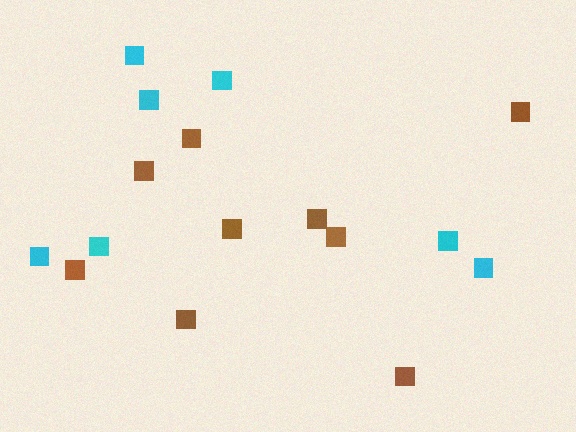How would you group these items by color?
There are 2 groups: one group of brown squares (9) and one group of cyan squares (7).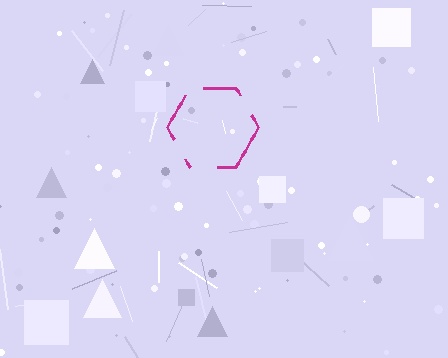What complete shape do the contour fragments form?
The contour fragments form a hexagon.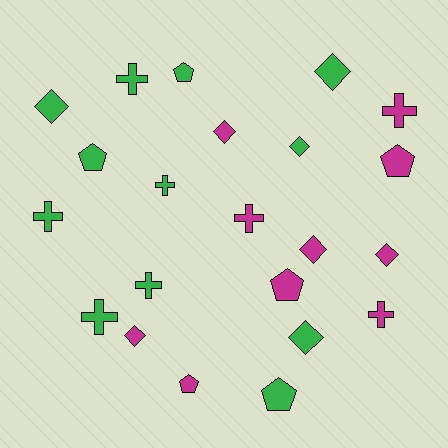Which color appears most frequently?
Green, with 12 objects.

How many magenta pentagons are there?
There are 3 magenta pentagons.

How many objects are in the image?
There are 22 objects.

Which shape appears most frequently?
Diamond, with 8 objects.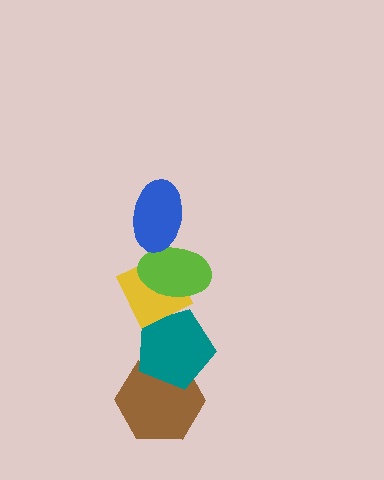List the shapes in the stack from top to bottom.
From top to bottom: the blue ellipse, the lime ellipse, the yellow diamond, the teal pentagon, the brown hexagon.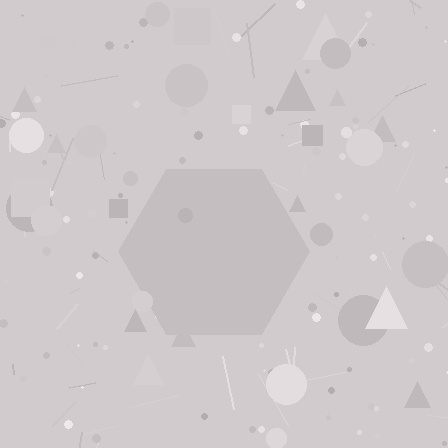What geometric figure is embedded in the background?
A hexagon is embedded in the background.